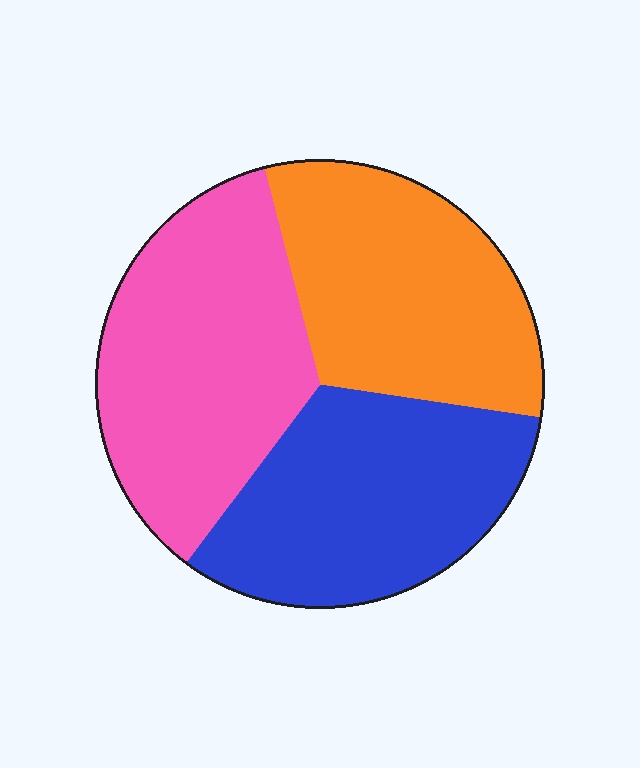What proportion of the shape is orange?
Orange takes up about one third (1/3) of the shape.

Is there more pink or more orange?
Pink.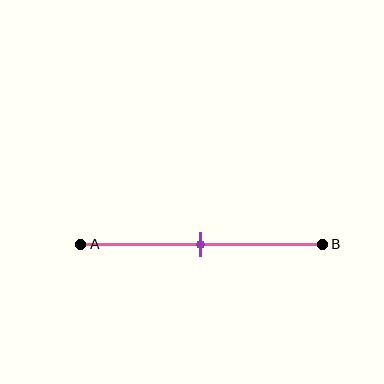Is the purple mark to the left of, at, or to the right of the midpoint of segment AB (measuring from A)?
The purple mark is approximately at the midpoint of segment AB.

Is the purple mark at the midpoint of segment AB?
Yes, the mark is approximately at the midpoint.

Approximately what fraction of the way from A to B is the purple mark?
The purple mark is approximately 50% of the way from A to B.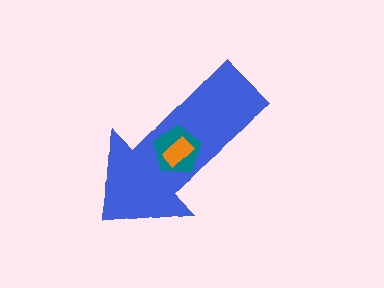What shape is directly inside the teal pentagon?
The orange rectangle.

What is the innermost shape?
The orange rectangle.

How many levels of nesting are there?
3.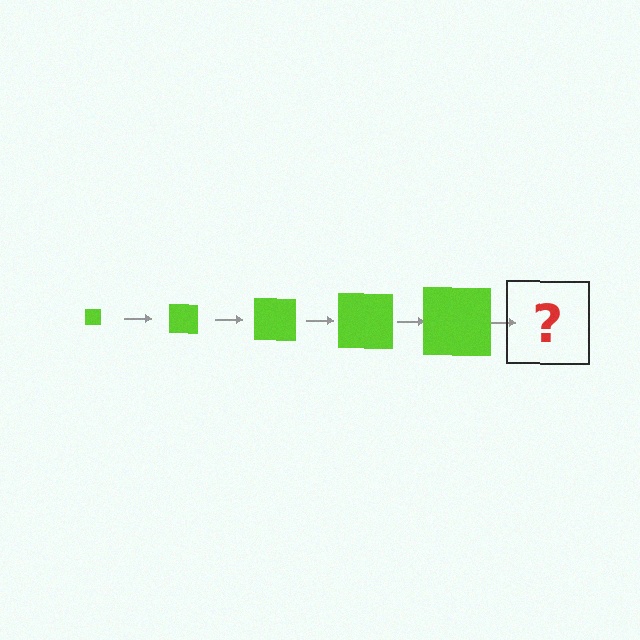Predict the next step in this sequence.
The next step is a lime square, larger than the previous one.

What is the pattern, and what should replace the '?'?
The pattern is that the square gets progressively larger each step. The '?' should be a lime square, larger than the previous one.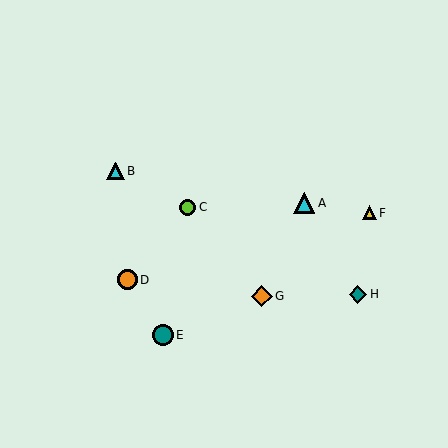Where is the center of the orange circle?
The center of the orange circle is at (127, 280).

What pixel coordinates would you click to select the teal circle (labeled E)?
Click at (163, 335) to select the teal circle E.